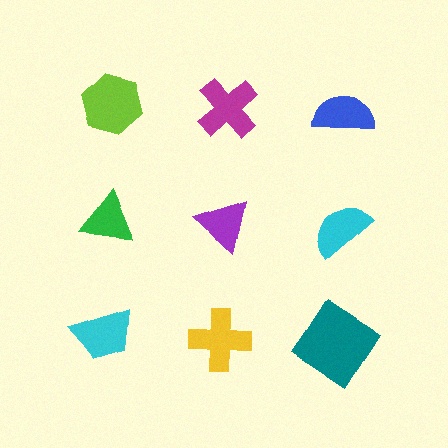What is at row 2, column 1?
A green triangle.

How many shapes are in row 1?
3 shapes.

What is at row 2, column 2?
A purple triangle.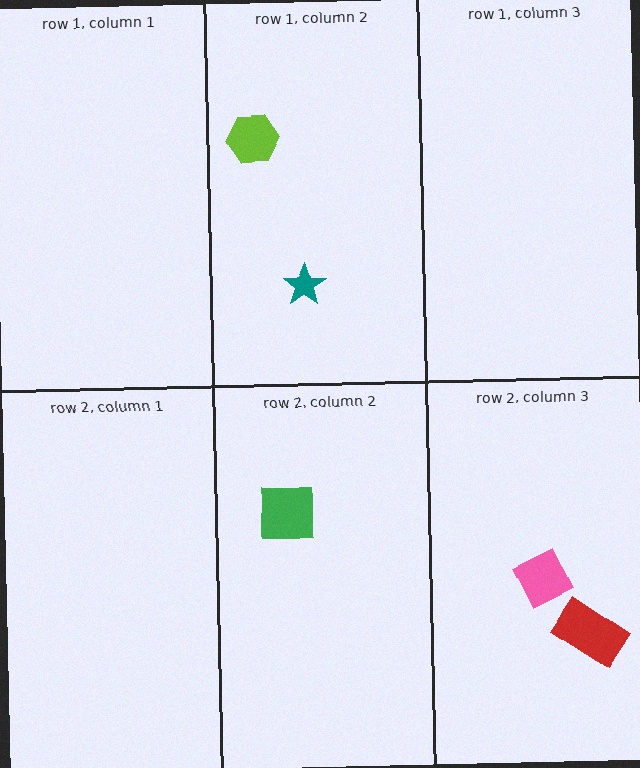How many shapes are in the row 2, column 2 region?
1.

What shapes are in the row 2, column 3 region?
The pink diamond, the red rectangle.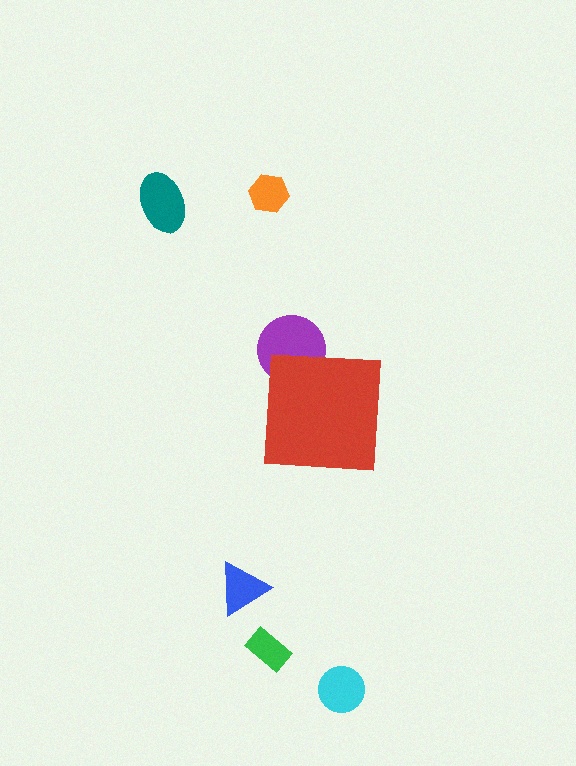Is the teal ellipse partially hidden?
No, the teal ellipse is fully visible.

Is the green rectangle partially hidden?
No, the green rectangle is fully visible.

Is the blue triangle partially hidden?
No, the blue triangle is fully visible.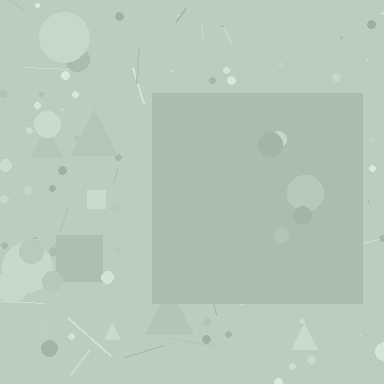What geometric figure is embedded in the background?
A square is embedded in the background.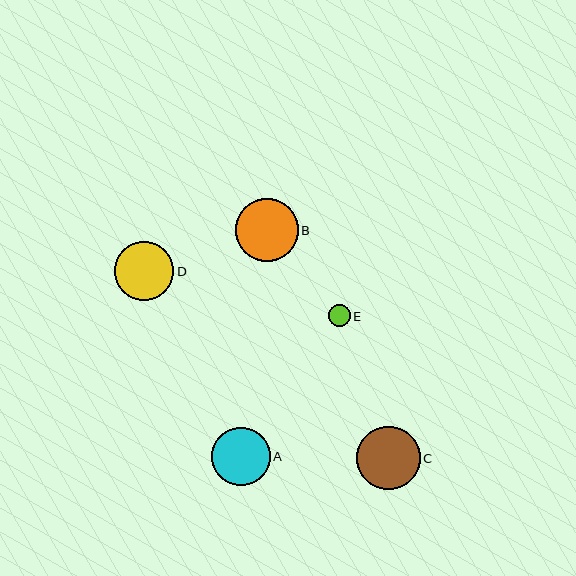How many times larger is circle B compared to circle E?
Circle B is approximately 2.9 times the size of circle E.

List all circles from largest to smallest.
From largest to smallest: C, B, D, A, E.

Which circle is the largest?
Circle C is the largest with a size of approximately 63 pixels.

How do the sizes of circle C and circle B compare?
Circle C and circle B are approximately the same size.